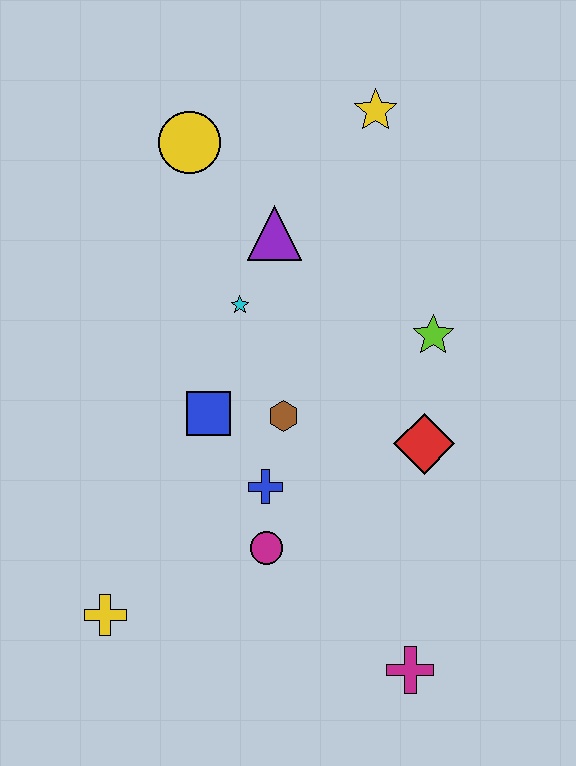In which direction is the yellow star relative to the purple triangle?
The yellow star is above the purple triangle.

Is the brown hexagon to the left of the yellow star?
Yes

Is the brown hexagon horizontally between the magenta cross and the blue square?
Yes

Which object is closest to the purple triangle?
The cyan star is closest to the purple triangle.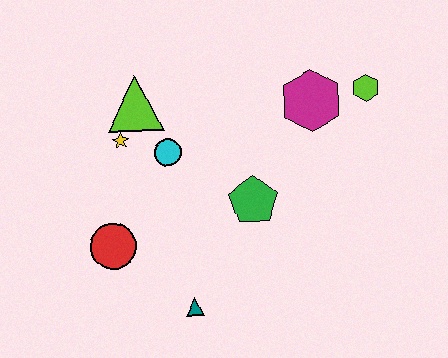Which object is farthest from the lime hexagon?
The red circle is farthest from the lime hexagon.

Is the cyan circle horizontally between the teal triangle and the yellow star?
Yes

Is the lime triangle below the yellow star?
No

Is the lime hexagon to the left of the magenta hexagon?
No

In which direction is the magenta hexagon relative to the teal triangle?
The magenta hexagon is above the teal triangle.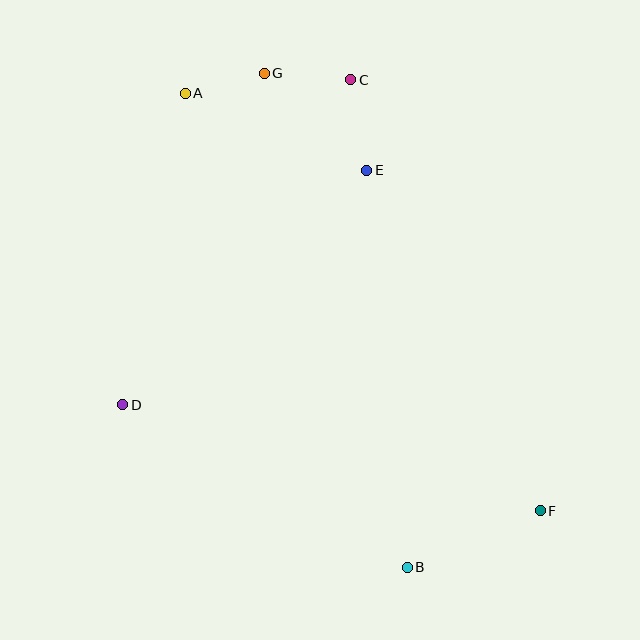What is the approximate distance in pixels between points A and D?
The distance between A and D is approximately 318 pixels.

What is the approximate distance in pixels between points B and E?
The distance between B and E is approximately 399 pixels.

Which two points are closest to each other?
Points A and G are closest to each other.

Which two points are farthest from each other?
Points A and F are farthest from each other.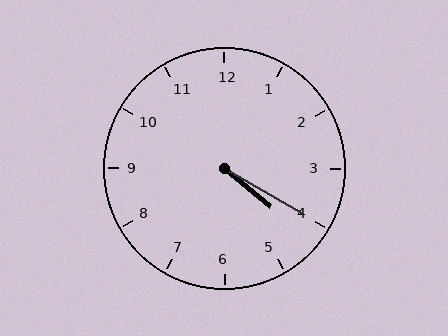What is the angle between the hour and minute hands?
Approximately 10 degrees.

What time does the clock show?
4:20.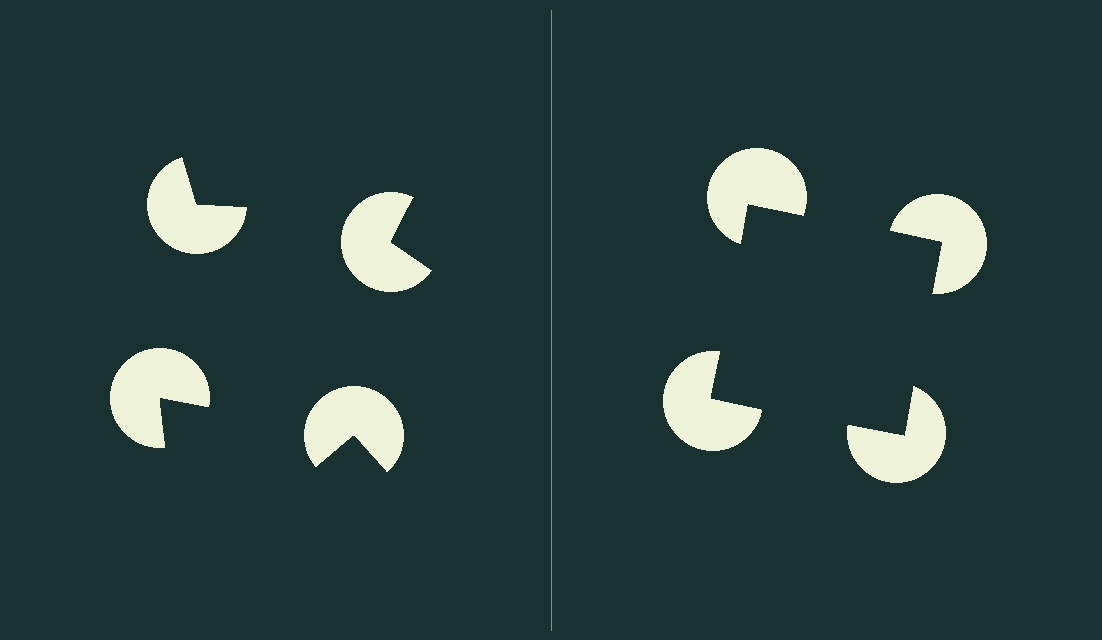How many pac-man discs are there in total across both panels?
8 — 4 on each side.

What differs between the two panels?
The pac-man discs are positioned identically on both sides; only the wedge orientations differ. On the right they align to a square; on the left they are misaligned.